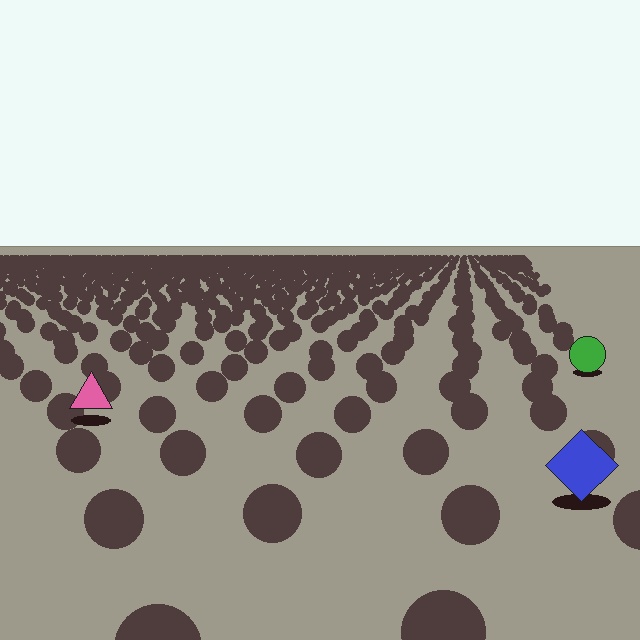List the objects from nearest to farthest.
From nearest to farthest: the blue diamond, the pink triangle, the green circle.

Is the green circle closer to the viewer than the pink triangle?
No. The pink triangle is closer — you can tell from the texture gradient: the ground texture is coarser near it.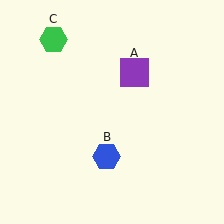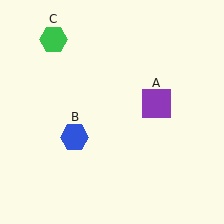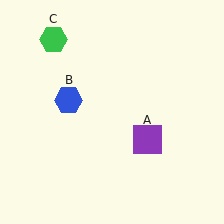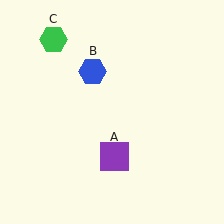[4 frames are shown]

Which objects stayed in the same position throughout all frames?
Green hexagon (object C) remained stationary.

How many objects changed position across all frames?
2 objects changed position: purple square (object A), blue hexagon (object B).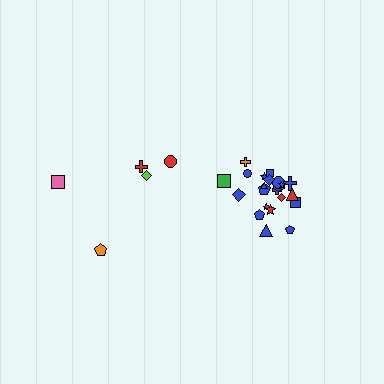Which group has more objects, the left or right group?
The right group.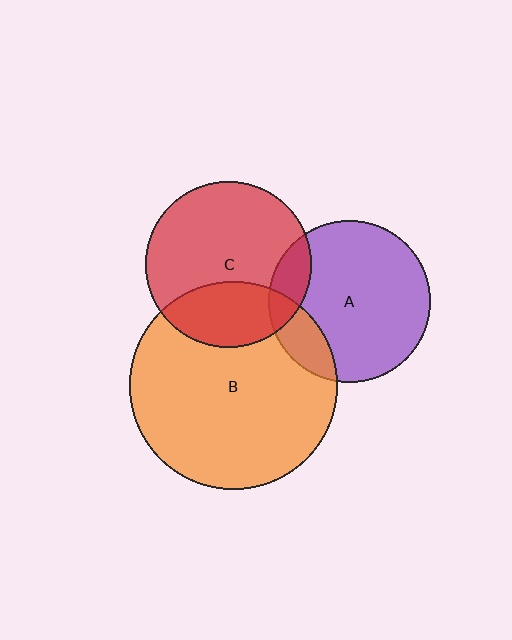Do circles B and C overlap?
Yes.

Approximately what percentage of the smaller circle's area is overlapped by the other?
Approximately 30%.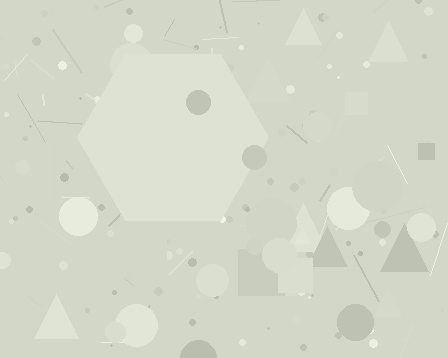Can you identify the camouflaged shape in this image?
The camouflaged shape is a hexagon.